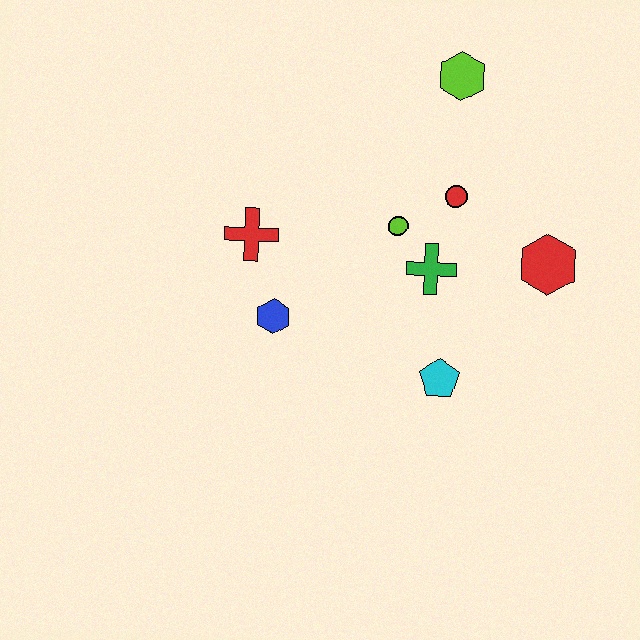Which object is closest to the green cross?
The lime circle is closest to the green cross.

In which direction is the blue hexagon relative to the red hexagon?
The blue hexagon is to the left of the red hexagon.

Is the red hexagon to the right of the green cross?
Yes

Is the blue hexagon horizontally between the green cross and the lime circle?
No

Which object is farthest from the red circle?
The blue hexagon is farthest from the red circle.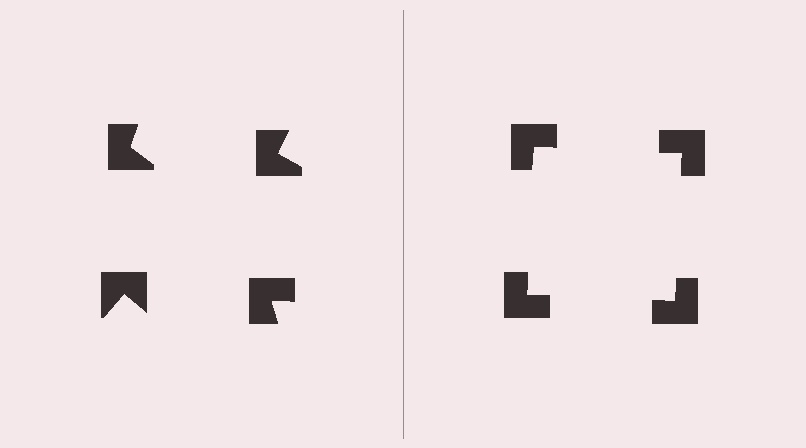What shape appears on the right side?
An illusory square.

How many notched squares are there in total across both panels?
8 — 4 on each side.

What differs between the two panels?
The notched squares are positioned identically on both sides; only the wedge orientations differ. On the right they align to a square; on the left they are misaligned.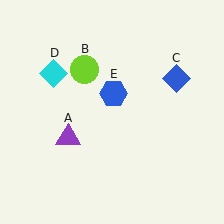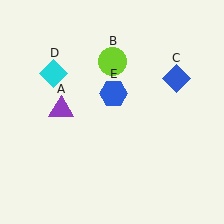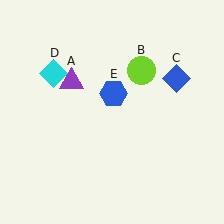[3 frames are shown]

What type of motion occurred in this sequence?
The purple triangle (object A), lime circle (object B) rotated clockwise around the center of the scene.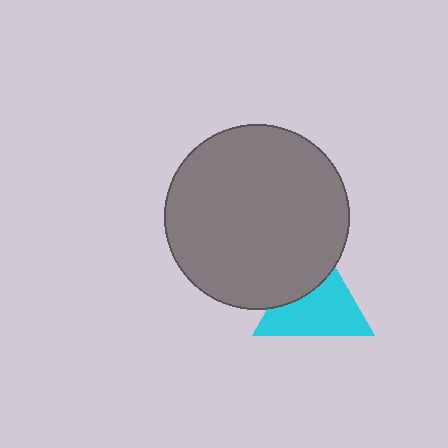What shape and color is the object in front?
The object in front is a gray circle.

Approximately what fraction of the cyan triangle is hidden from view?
Roughly 35% of the cyan triangle is hidden behind the gray circle.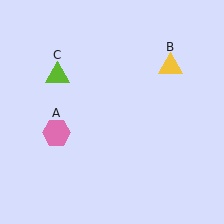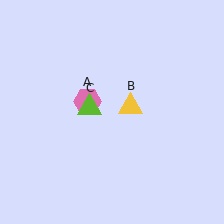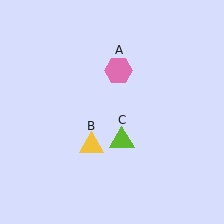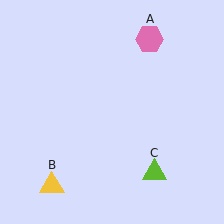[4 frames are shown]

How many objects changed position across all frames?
3 objects changed position: pink hexagon (object A), yellow triangle (object B), lime triangle (object C).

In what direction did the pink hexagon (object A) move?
The pink hexagon (object A) moved up and to the right.